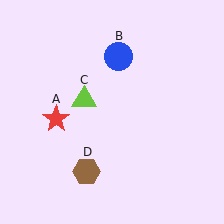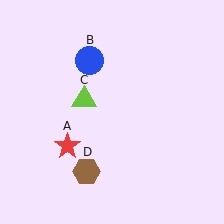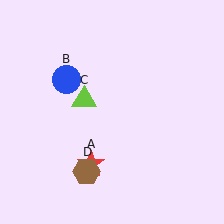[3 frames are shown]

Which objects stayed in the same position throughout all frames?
Lime triangle (object C) and brown hexagon (object D) remained stationary.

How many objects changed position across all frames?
2 objects changed position: red star (object A), blue circle (object B).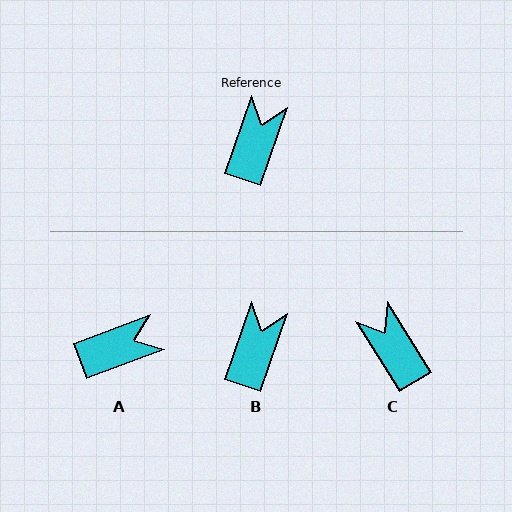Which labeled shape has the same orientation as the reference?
B.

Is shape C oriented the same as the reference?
No, it is off by about 51 degrees.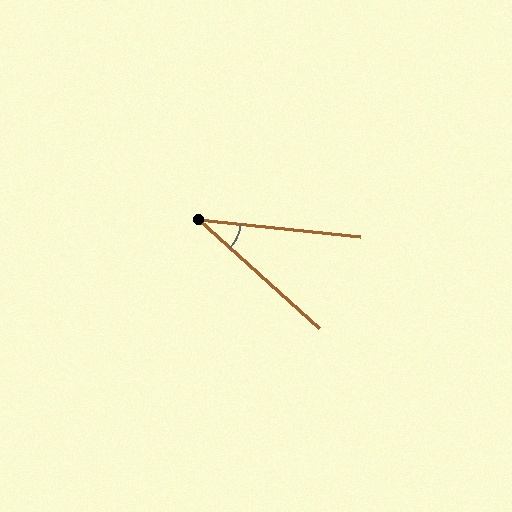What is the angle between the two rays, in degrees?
Approximately 36 degrees.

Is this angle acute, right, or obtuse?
It is acute.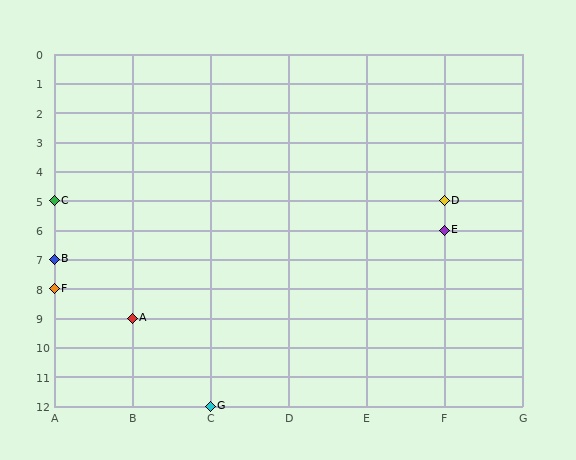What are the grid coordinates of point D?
Point D is at grid coordinates (F, 5).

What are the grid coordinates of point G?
Point G is at grid coordinates (C, 12).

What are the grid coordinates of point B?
Point B is at grid coordinates (A, 7).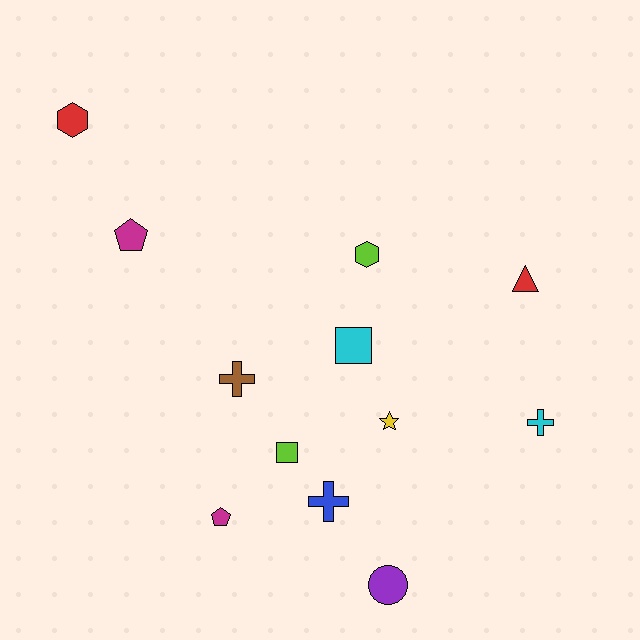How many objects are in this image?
There are 12 objects.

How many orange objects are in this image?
There are no orange objects.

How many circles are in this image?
There is 1 circle.